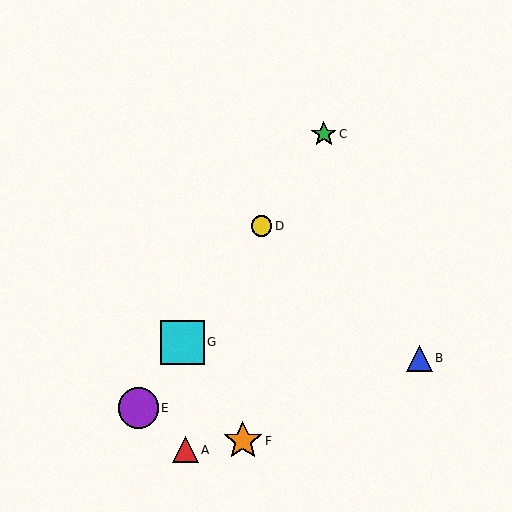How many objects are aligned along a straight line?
4 objects (C, D, E, G) are aligned along a straight line.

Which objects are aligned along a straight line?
Objects C, D, E, G are aligned along a straight line.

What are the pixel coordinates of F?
Object F is at (243, 441).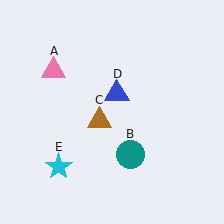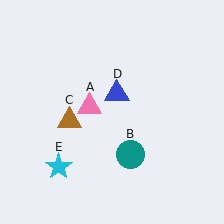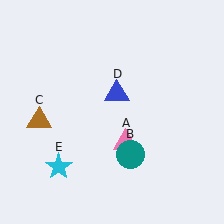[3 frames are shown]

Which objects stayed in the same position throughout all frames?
Teal circle (object B) and blue triangle (object D) and cyan star (object E) remained stationary.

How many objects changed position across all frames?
2 objects changed position: pink triangle (object A), brown triangle (object C).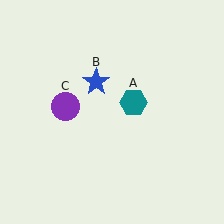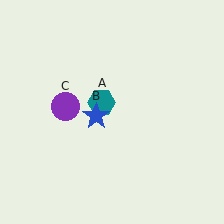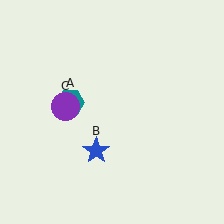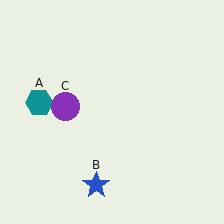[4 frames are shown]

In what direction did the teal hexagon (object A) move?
The teal hexagon (object A) moved left.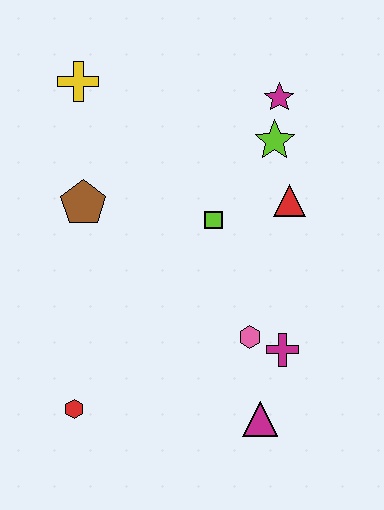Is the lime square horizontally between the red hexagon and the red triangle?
Yes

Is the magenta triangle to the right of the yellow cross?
Yes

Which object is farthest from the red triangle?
The red hexagon is farthest from the red triangle.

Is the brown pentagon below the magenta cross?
No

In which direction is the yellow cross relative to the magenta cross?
The yellow cross is above the magenta cross.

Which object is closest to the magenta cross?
The pink hexagon is closest to the magenta cross.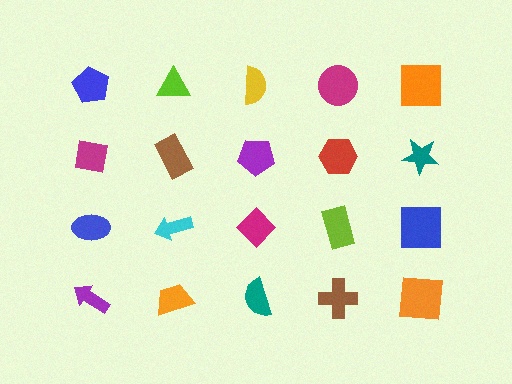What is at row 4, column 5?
An orange square.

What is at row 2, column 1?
A magenta square.